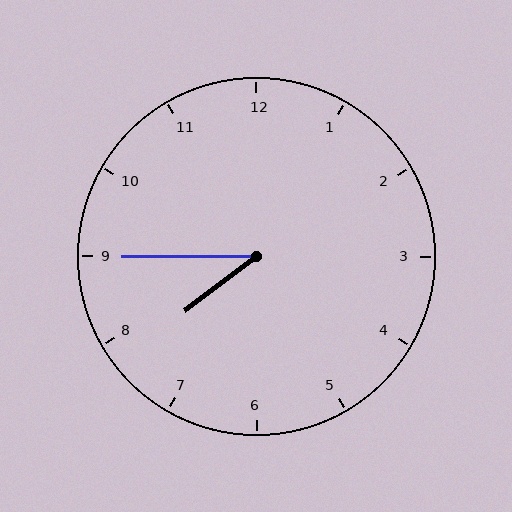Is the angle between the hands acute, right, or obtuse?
It is acute.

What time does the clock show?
7:45.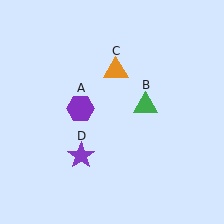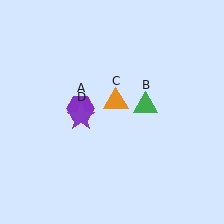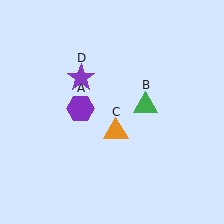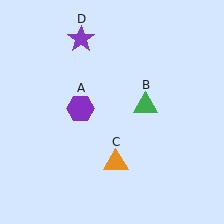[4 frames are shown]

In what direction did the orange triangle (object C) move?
The orange triangle (object C) moved down.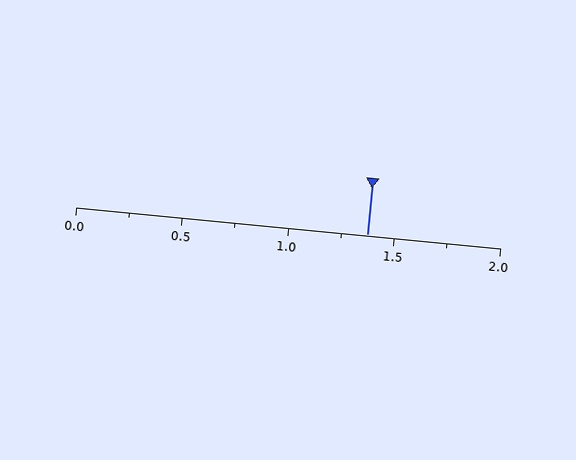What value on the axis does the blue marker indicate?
The marker indicates approximately 1.38.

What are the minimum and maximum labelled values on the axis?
The axis runs from 0.0 to 2.0.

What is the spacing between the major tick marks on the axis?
The major ticks are spaced 0.5 apart.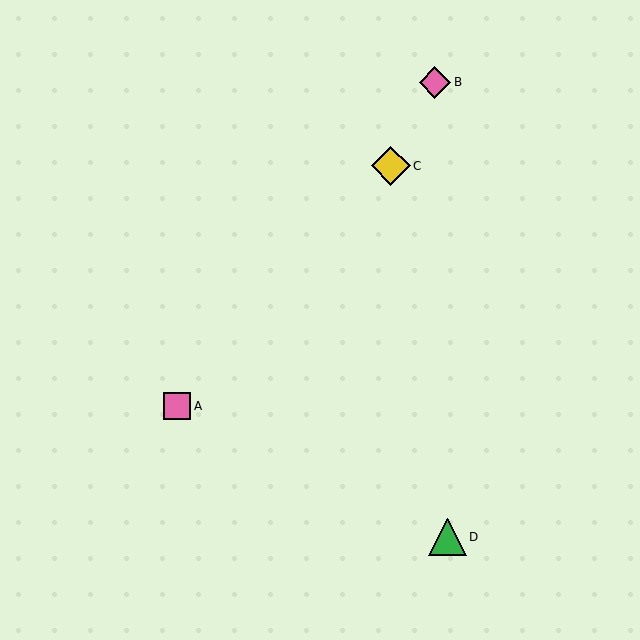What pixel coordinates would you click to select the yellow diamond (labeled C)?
Click at (391, 166) to select the yellow diamond C.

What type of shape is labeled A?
Shape A is a pink square.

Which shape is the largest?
The yellow diamond (labeled C) is the largest.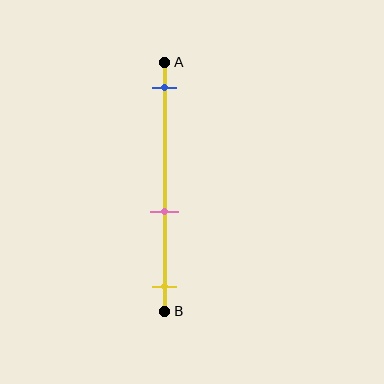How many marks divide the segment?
There are 3 marks dividing the segment.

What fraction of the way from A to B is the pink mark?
The pink mark is approximately 60% (0.6) of the way from A to B.